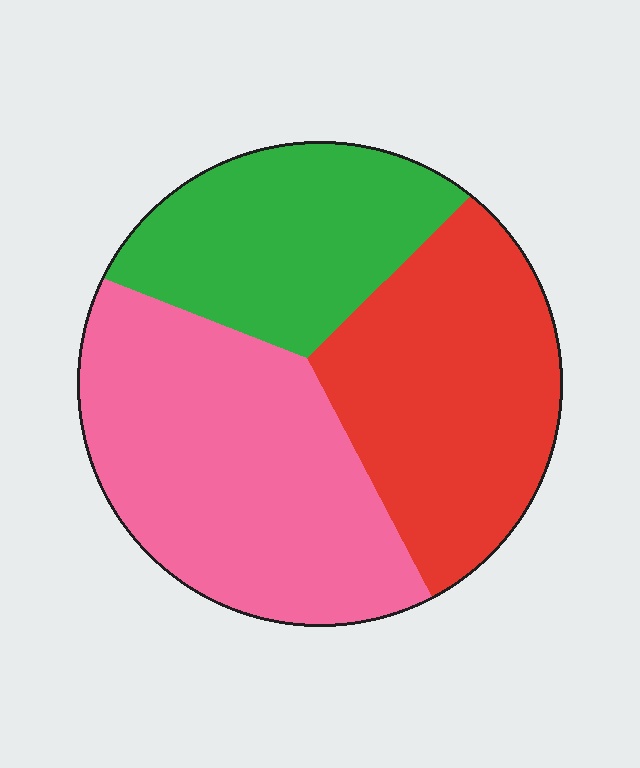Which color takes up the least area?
Green, at roughly 25%.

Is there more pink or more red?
Pink.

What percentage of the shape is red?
Red takes up about one third (1/3) of the shape.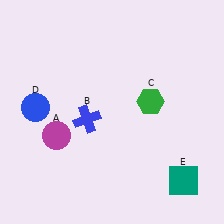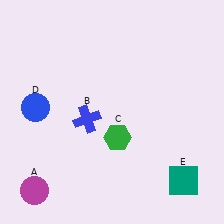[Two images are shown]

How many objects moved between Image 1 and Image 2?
2 objects moved between the two images.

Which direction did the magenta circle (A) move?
The magenta circle (A) moved down.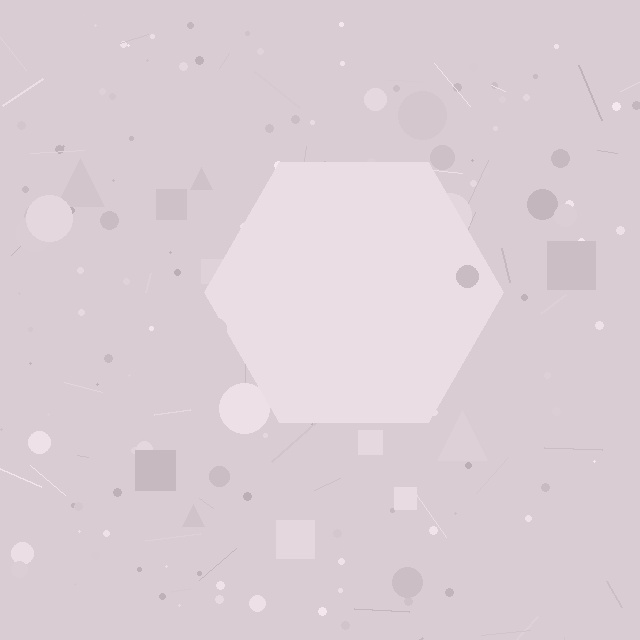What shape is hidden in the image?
A hexagon is hidden in the image.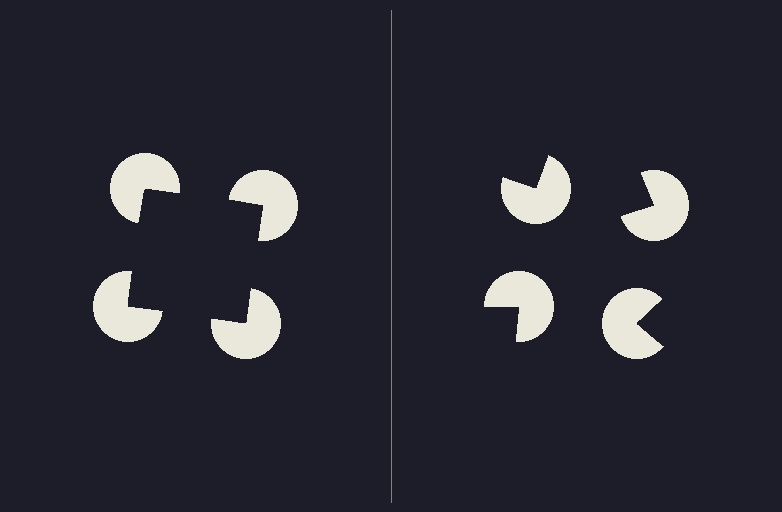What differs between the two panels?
The pac-man discs are positioned identically on both sides; only the wedge orientations differ. On the left they align to a square; on the right they are misaligned.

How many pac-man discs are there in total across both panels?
8 — 4 on each side.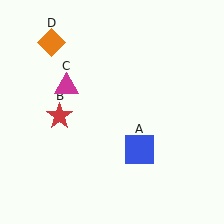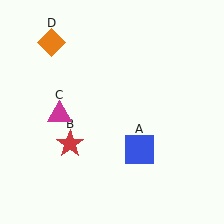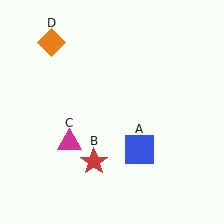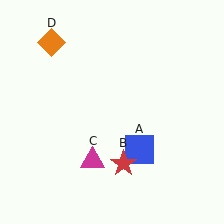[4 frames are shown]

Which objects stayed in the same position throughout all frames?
Blue square (object A) and orange diamond (object D) remained stationary.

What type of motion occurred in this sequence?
The red star (object B), magenta triangle (object C) rotated counterclockwise around the center of the scene.